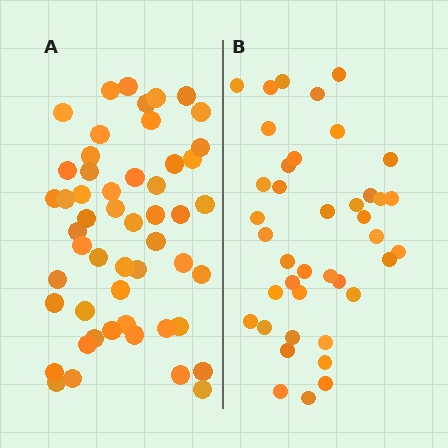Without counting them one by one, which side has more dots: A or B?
Region A (the left region) has more dots.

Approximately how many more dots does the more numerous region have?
Region A has roughly 12 or so more dots than region B.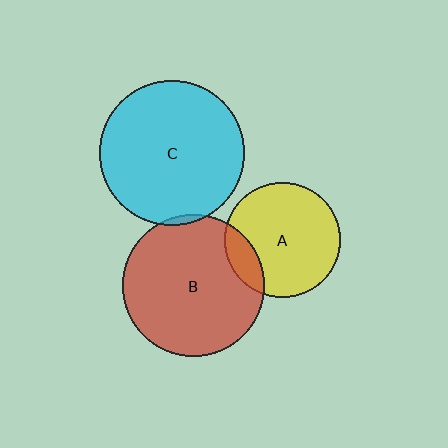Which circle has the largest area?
Circle C (cyan).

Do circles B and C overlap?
Yes.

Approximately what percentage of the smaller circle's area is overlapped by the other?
Approximately 5%.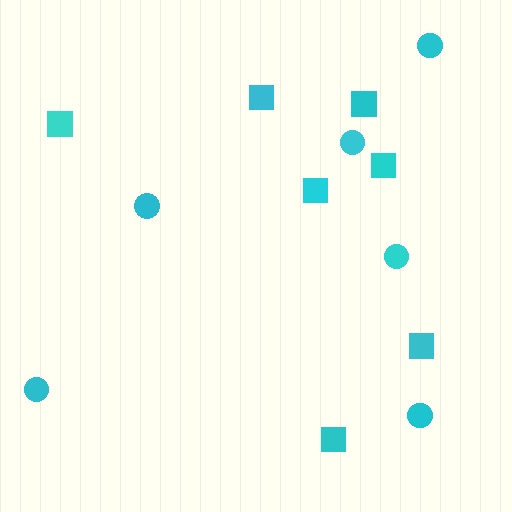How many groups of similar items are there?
There are 2 groups: one group of squares (7) and one group of circles (6).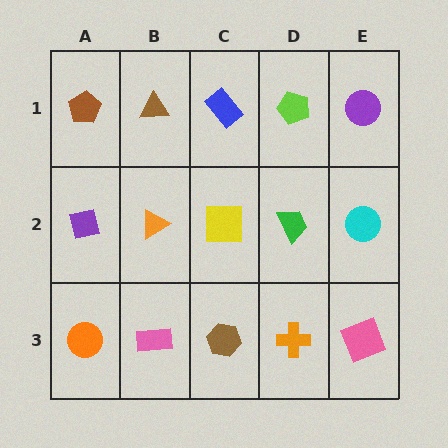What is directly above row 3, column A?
A purple square.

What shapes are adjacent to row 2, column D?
A lime pentagon (row 1, column D), an orange cross (row 3, column D), a yellow square (row 2, column C), a cyan circle (row 2, column E).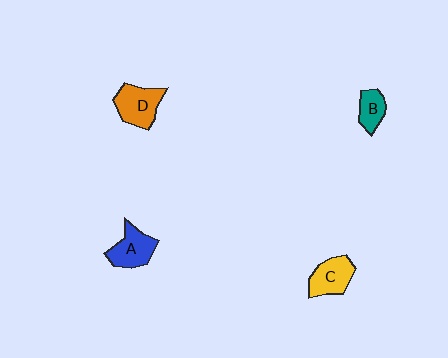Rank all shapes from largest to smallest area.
From largest to smallest: D (orange), A (blue), C (yellow), B (teal).